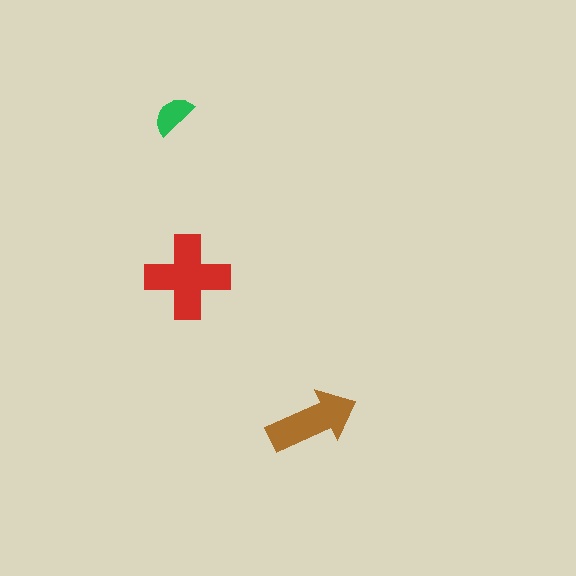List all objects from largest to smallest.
The red cross, the brown arrow, the green semicircle.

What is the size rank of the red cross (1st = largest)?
1st.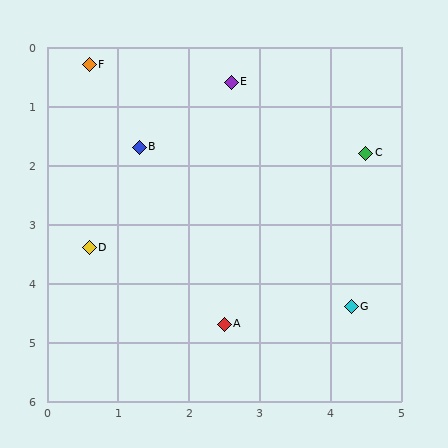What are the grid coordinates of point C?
Point C is at approximately (4.5, 1.8).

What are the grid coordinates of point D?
Point D is at approximately (0.6, 3.4).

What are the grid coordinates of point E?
Point E is at approximately (2.6, 0.6).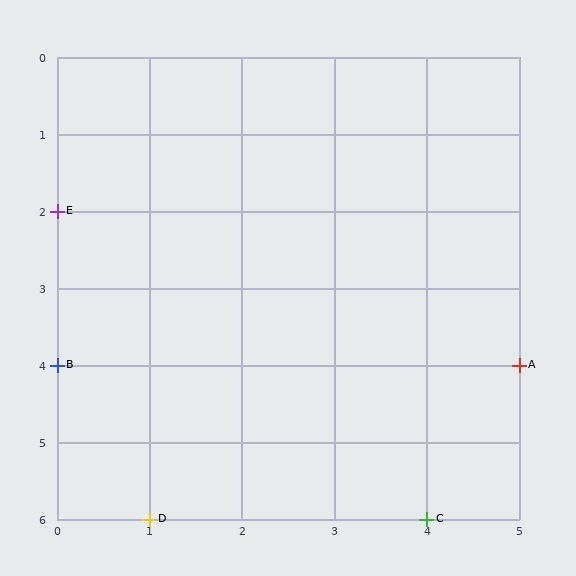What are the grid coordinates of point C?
Point C is at grid coordinates (4, 6).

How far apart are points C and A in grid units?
Points C and A are 1 column and 2 rows apart (about 2.2 grid units diagonally).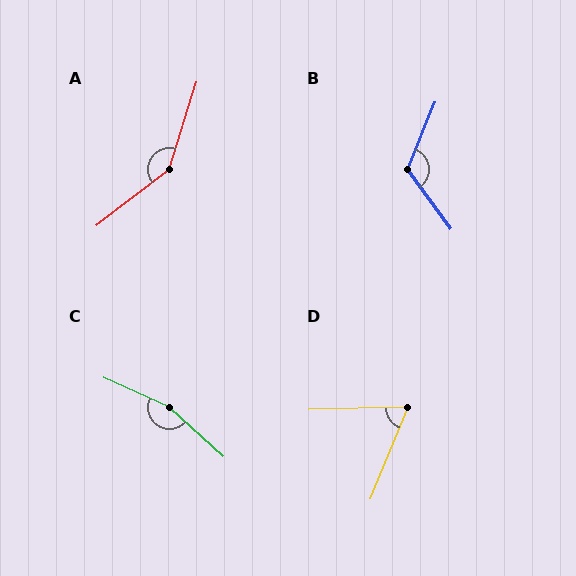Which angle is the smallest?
D, at approximately 67 degrees.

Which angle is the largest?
C, at approximately 162 degrees.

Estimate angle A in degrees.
Approximately 145 degrees.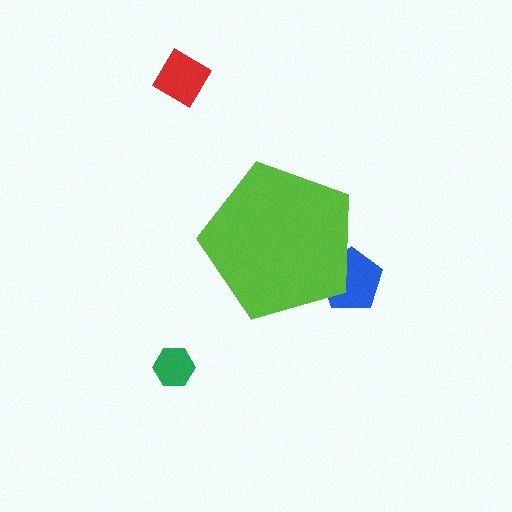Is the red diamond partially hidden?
No, the red diamond is fully visible.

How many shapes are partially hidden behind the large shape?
1 shape is partially hidden.